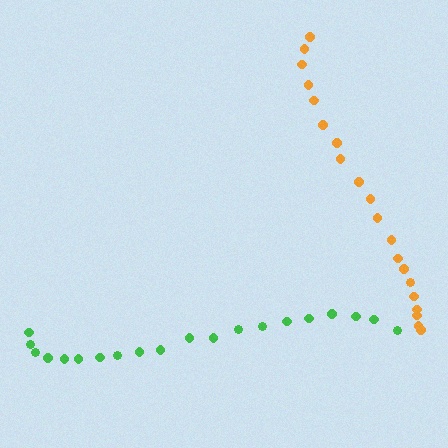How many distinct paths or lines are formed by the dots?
There are 2 distinct paths.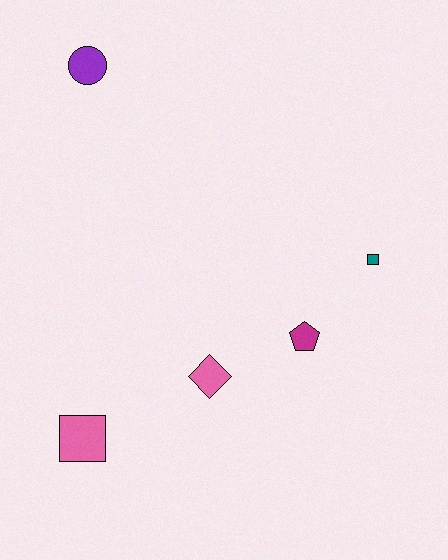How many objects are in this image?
There are 5 objects.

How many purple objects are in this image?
There is 1 purple object.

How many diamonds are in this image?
There is 1 diamond.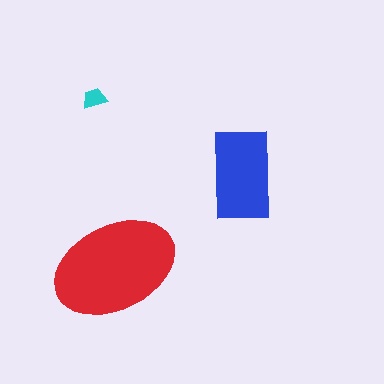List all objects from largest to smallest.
The red ellipse, the blue rectangle, the cyan trapezoid.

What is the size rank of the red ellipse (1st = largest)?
1st.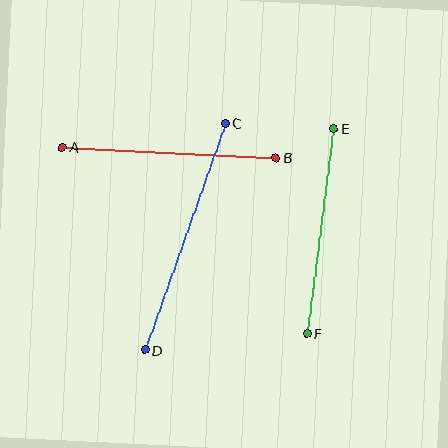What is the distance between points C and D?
The distance is approximately 241 pixels.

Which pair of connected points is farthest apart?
Points C and D are farthest apart.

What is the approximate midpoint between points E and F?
The midpoint is at approximately (320, 231) pixels.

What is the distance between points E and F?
The distance is approximately 207 pixels.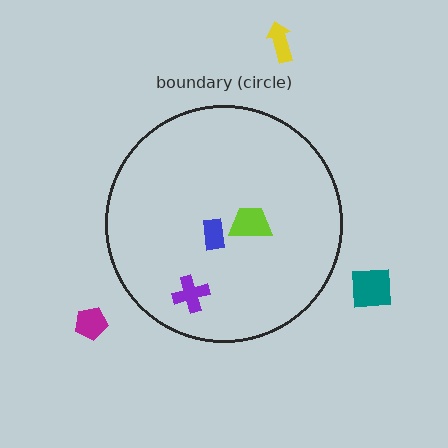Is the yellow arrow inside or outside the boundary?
Outside.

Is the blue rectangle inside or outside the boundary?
Inside.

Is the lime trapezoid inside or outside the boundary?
Inside.